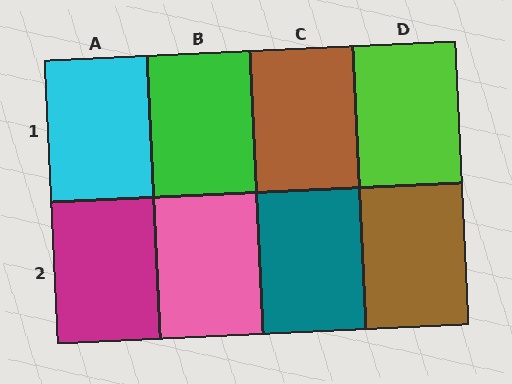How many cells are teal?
1 cell is teal.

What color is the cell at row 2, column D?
Brown.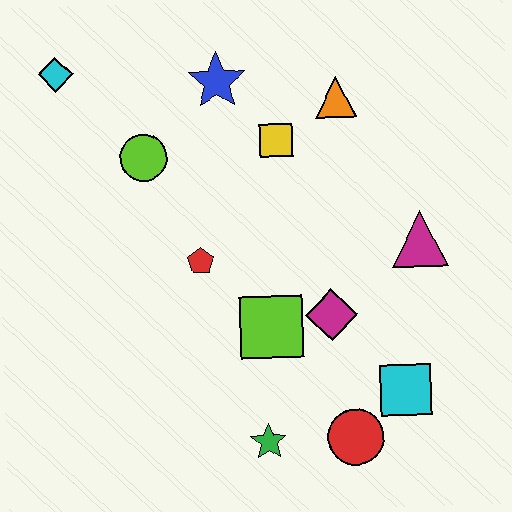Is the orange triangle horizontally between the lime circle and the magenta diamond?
No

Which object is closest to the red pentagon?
The lime square is closest to the red pentagon.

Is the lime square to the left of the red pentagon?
No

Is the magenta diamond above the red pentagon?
No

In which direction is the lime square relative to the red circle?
The lime square is above the red circle.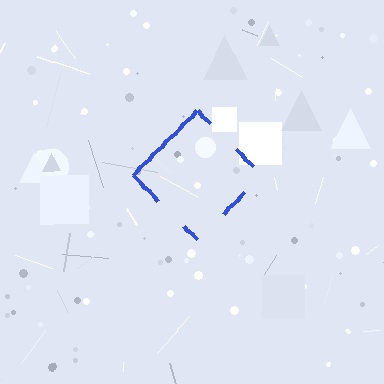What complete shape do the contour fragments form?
The contour fragments form a diamond.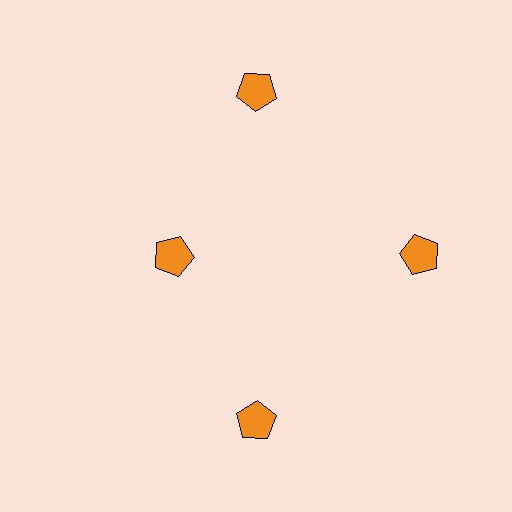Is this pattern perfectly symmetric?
No. The 4 orange pentagons are arranged in a ring, but one element near the 9 o'clock position is pulled inward toward the center, breaking the 4-fold rotational symmetry.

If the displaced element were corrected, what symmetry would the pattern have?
It would have 4-fold rotational symmetry — the pattern would map onto itself every 90 degrees.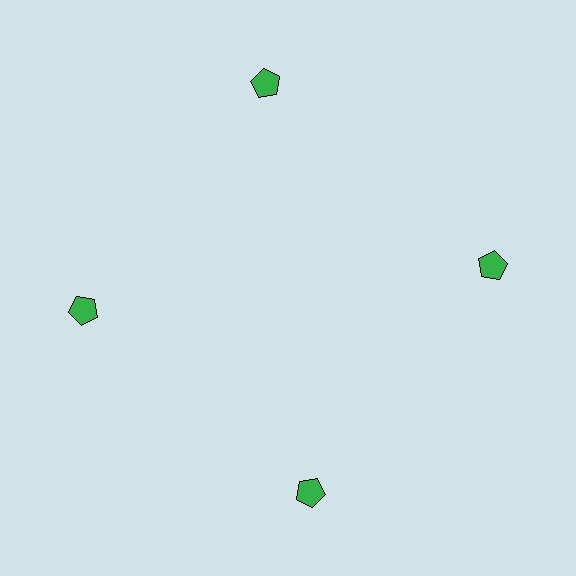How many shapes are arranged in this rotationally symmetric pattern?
There are 4 shapes, arranged in 4 groups of 1.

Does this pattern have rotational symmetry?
Yes, this pattern has 4-fold rotational symmetry. It looks the same after rotating 90 degrees around the center.